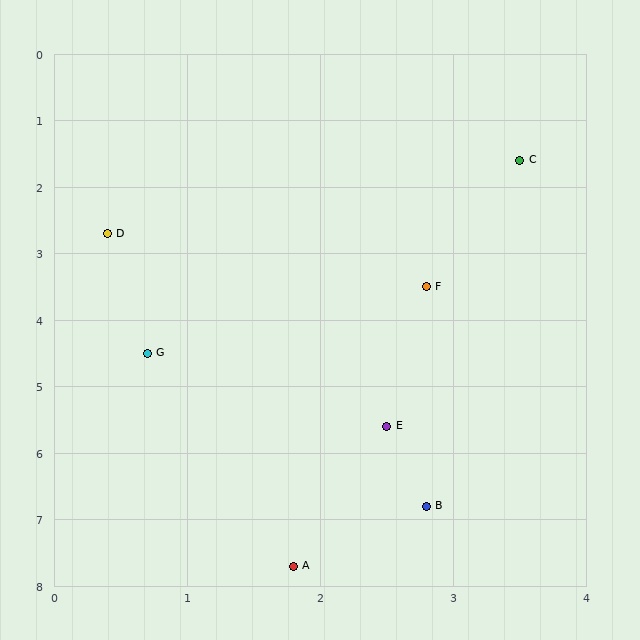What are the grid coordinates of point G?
Point G is at approximately (0.7, 4.5).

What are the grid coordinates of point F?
Point F is at approximately (2.8, 3.5).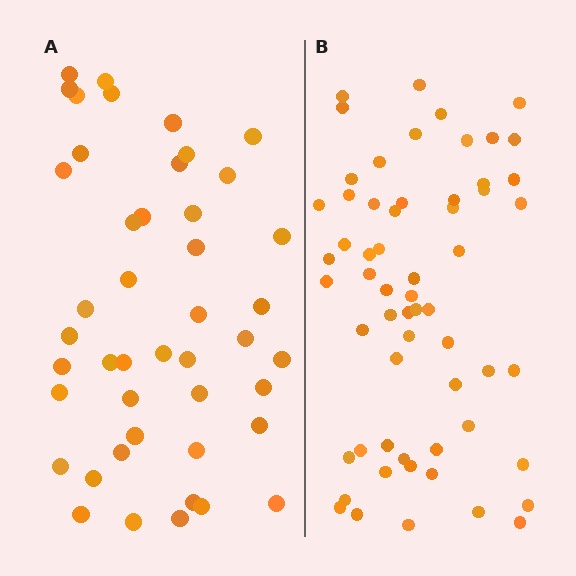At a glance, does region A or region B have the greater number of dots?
Region B (the right region) has more dots.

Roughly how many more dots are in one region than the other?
Region B has approximately 15 more dots than region A.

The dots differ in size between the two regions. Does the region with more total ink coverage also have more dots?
No. Region A has more total ink coverage because its dots are larger, but region B actually contains more individual dots. Total area can be misleading — the number of items is what matters here.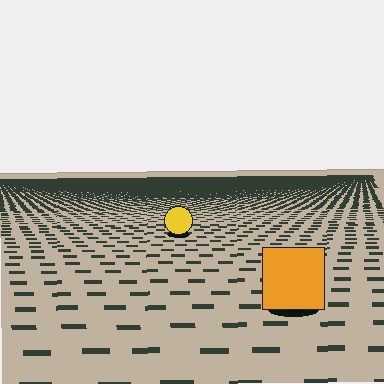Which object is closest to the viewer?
The orange square is closest. The texture marks near it are larger and more spread out.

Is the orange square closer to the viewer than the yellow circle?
Yes. The orange square is closer — you can tell from the texture gradient: the ground texture is coarser near it.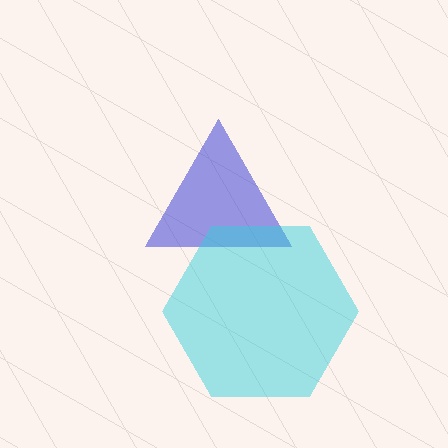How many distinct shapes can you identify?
There are 2 distinct shapes: a blue triangle, a cyan hexagon.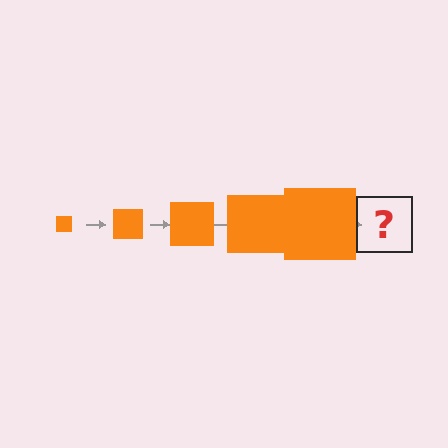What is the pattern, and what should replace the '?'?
The pattern is that the square gets progressively larger each step. The '?' should be an orange square, larger than the previous one.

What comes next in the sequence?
The next element should be an orange square, larger than the previous one.